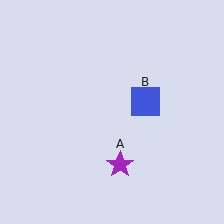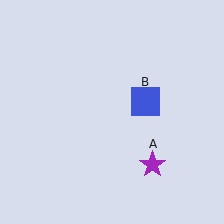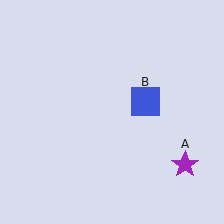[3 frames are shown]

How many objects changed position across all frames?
1 object changed position: purple star (object A).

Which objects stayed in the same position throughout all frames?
Blue square (object B) remained stationary.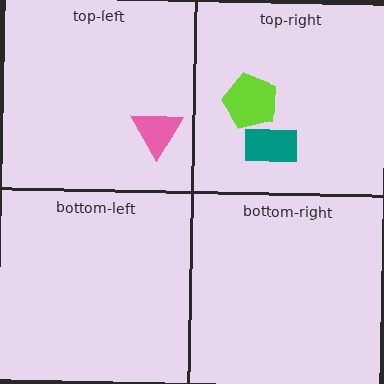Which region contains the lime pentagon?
The top-right region.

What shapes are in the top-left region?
The pink triangle.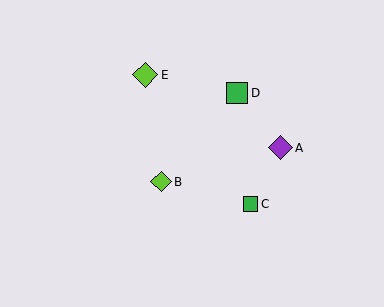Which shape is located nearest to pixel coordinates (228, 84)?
The green square (labeled D) at (237, 93) is nearest to that location.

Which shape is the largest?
The lime diamond (labeled E) is the largest.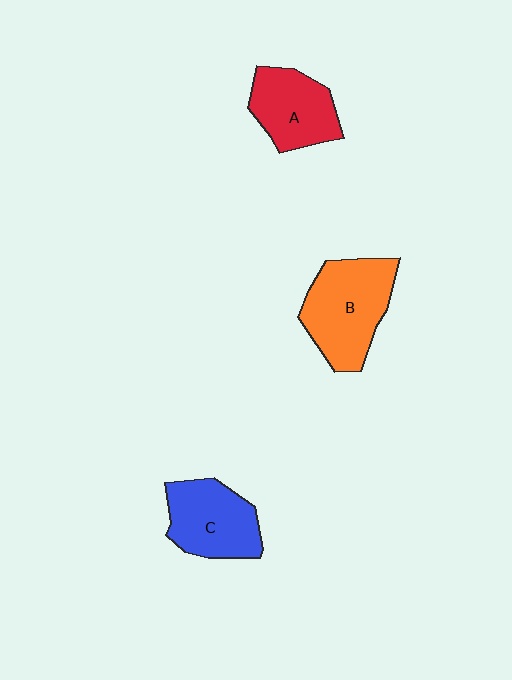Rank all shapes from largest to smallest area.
From largest to smallest: B (orange), C (blue), A (red).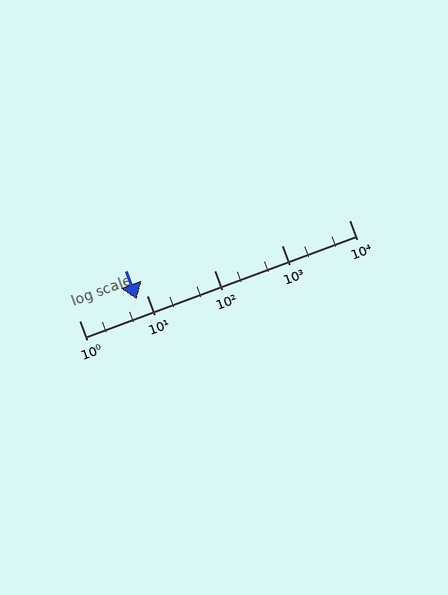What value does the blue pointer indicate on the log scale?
The pointer indicates approximately 7.2.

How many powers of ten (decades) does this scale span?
The scale spans 4 decades, from 1 to 10000.